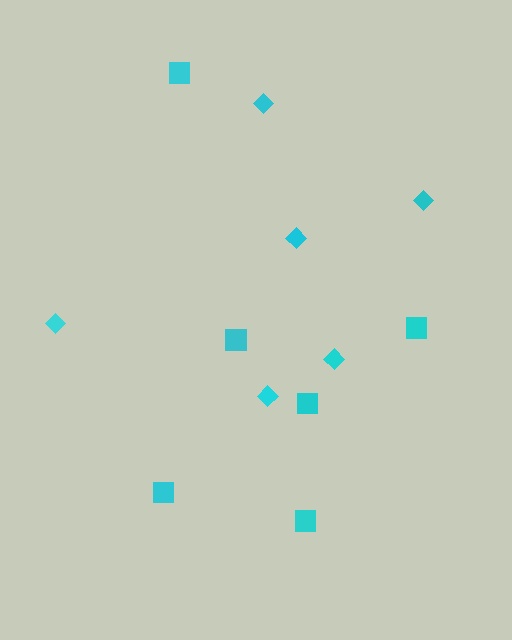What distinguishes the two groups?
There are 2 groups: one group of diamonds (6) and one group of squares (6).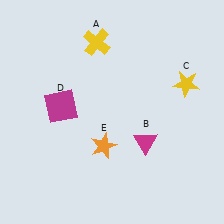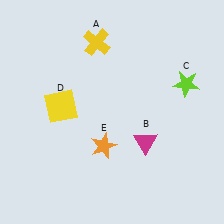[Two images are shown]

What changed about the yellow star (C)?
In Image 1, C is yellow. In Image 2, it changed to lime.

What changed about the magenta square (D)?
In Image 1, D is magenta. In Image 2, it changed to yellow.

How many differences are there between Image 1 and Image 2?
There are 2 differences between the two images.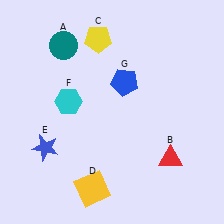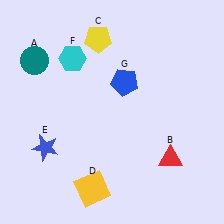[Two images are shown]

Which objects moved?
The objects that moved are: the teal circle (A), the cyan hexagon (F).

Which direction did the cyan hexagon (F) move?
The cyan hexagon (F) moved up.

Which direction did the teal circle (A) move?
The teal circle (A) moved left.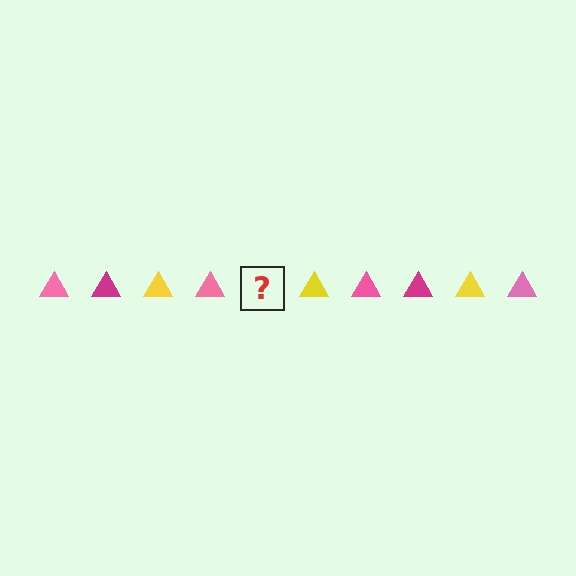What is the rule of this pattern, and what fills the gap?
The rule is that the pattern cycles through pink, magenta, yellow triangles. The gap should be filled with a magenta triangle.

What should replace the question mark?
The question mark should be replaced with a magenta triangle.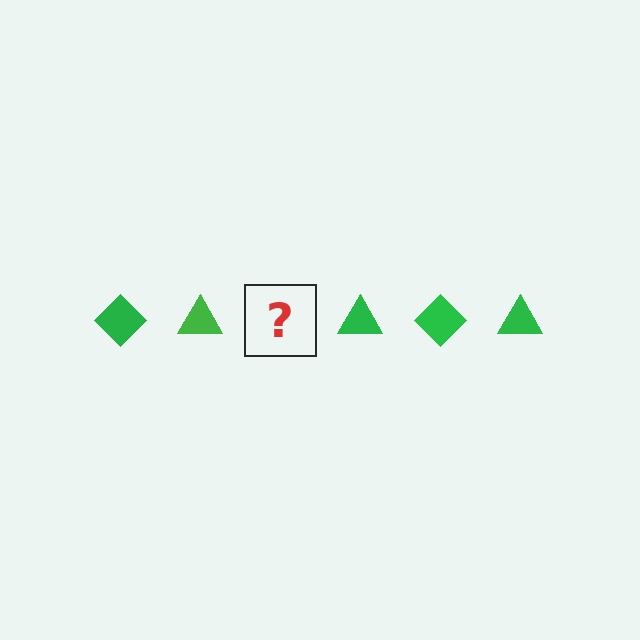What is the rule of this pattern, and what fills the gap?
The rule is that the pattern cycles through diamond, triangle shapes in green. The gap should be filled with a green diamond.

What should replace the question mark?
The question mark should be replaced with a green diamond.